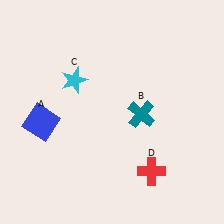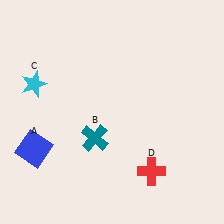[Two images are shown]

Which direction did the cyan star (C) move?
The cyan star (C) moved left.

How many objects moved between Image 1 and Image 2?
3 objects moved between the two images.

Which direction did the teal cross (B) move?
The teal cross (B) moved left.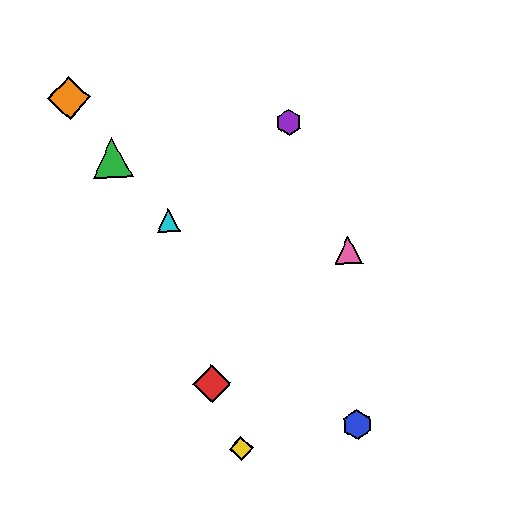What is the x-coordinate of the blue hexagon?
The blue hexagon is at x≈357.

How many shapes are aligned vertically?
2 shapes (the blue hexagon, the pink triangle) are aligned vertically.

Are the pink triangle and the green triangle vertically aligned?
No, the pink triangle is at x≈348 and the green triangle is at x≈112.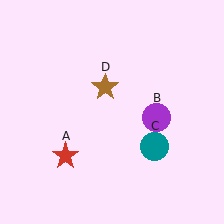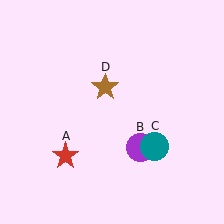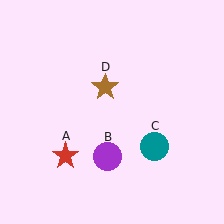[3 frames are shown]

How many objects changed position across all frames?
1 object changed position: purple circle (object B).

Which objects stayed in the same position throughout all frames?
Red star (object A) and teal circle (object C) and brown star (object D) remained stationary.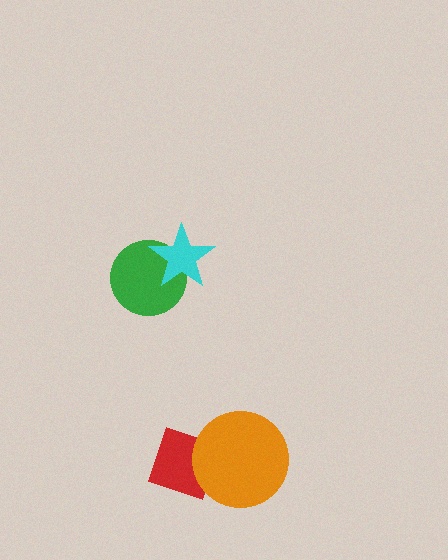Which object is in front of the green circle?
The cyan star is in front of the green circle.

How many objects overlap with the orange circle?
1 object overlaps with the orange circle.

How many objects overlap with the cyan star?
1 object overlaps with the cyan star.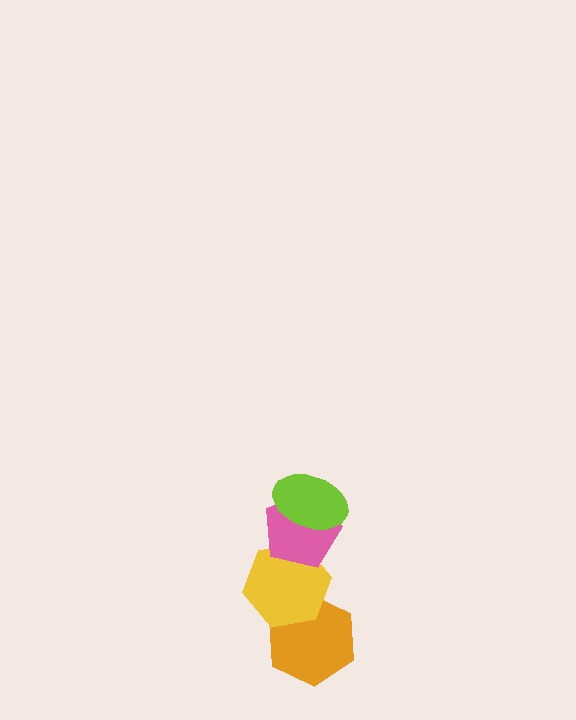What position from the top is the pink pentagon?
The pink pentagon is 2nd from the top.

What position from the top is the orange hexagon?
The orange hexagon is 4th from the top.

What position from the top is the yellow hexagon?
The yellow hexagon is 3rd from the top.